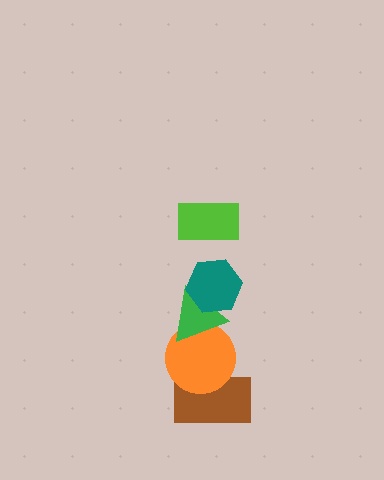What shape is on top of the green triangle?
The teal hexagon is on top of the green triangle.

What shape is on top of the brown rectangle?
The orange circle is on top of the brown rectangle.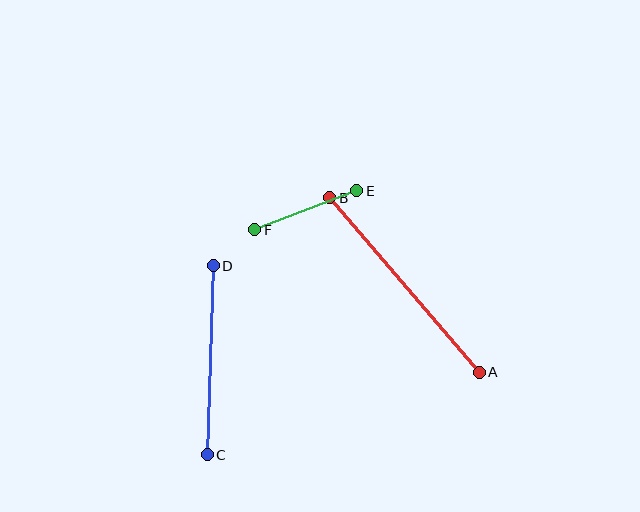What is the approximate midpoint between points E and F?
The midpoint is at approximately (306, 210) pixels.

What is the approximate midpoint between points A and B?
The midpoint is at approximately (404, 285) pixels.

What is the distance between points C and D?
The distance is approximately 189 pixels.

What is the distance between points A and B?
The distance is approximately 230 pixels.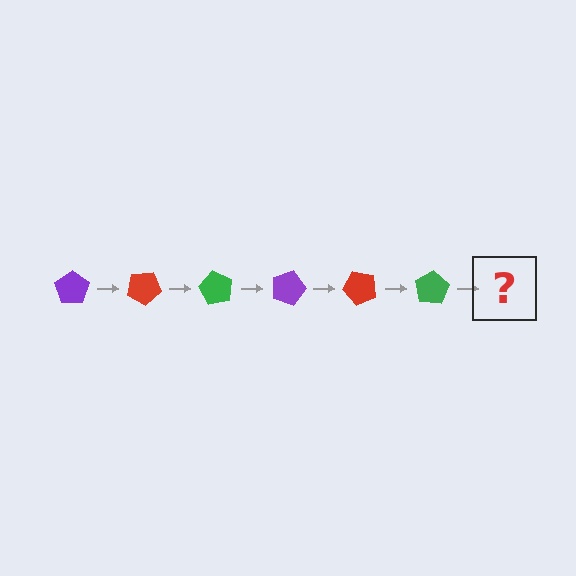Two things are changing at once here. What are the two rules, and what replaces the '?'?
The two rules are that it rotates 30 degrees each step and the color cycles through purple, red, and green. The '?' should be a purple pentagon, rotated 180 degrees from the start.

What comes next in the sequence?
The next element should be a purple pentagon, rotated 180 degrees from the start.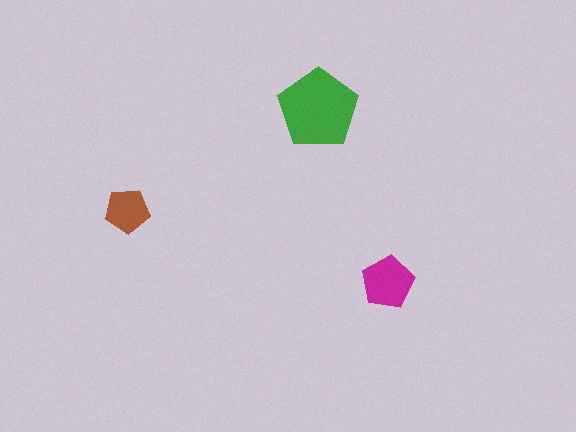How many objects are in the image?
There are 3 objects in the image.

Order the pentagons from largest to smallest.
the green one, the magenta one, the brown one.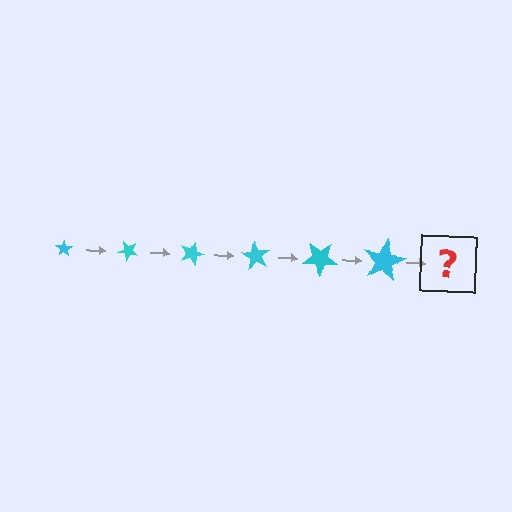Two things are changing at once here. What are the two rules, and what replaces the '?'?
The two rules are that the star grows larger each step and it rotates 45 degrees each step. The '?' should be a star, larger than the previous one and rotated 270 degrees from the start.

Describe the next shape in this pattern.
It should be a star, larger than the previous one and rotated 270 degrees from the start.